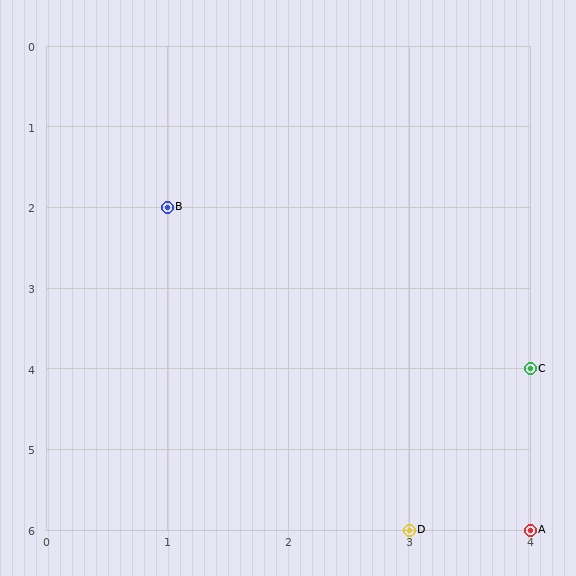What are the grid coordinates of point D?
Point D is at grid coordinates (3, 6).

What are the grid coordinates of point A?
Point A is at grid coordinates (4, 6).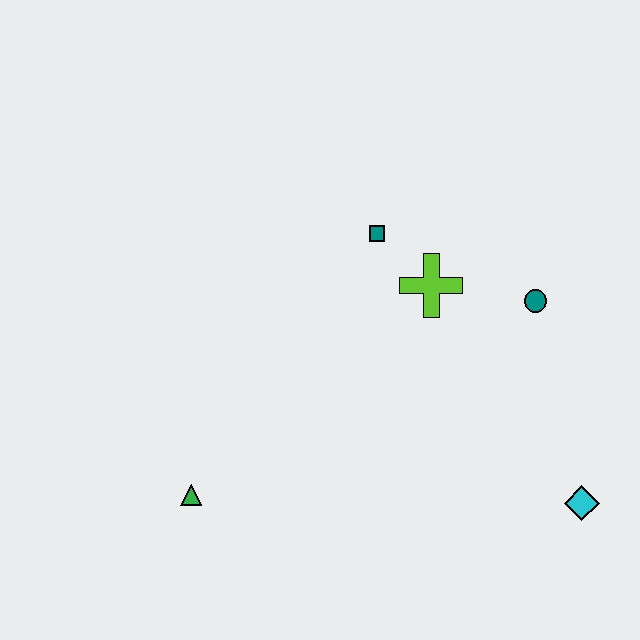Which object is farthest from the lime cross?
The green triangle is farthest from the lime cross.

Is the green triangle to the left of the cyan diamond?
Yes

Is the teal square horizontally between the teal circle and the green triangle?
Yes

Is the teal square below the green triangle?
No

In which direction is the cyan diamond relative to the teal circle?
The cyan diamond is below the teal circle.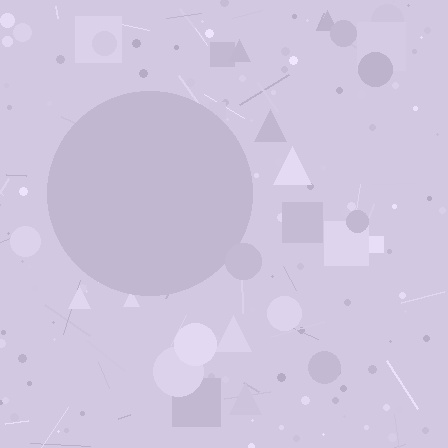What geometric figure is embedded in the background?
A circle is embedded in the background.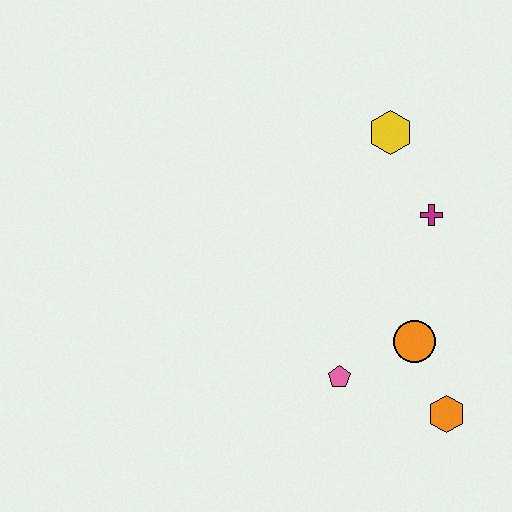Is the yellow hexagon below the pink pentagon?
No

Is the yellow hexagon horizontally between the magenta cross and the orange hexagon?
No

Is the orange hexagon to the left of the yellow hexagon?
No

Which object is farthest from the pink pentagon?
The yellow hexagon is farthest from the pink pentagon.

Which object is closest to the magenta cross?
The yellow hexagon is closest to the magenta cross.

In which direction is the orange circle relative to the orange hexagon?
The orange circle is above the orange hexagon.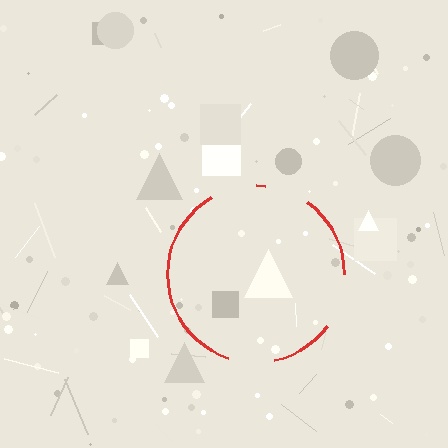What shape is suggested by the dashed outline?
The dashed outline suggests a circle.